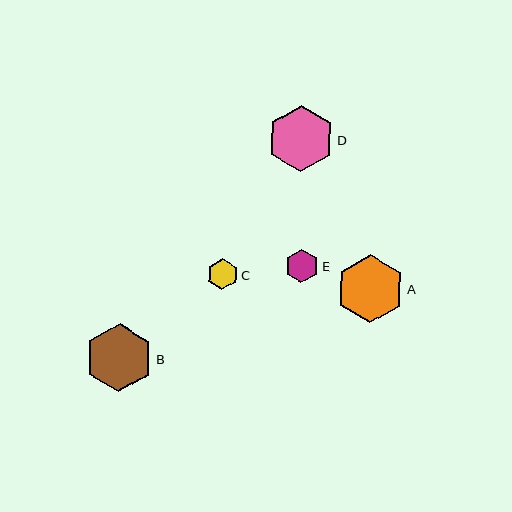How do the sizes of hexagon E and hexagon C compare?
Hexagon E and hexagon C are approximately the same size.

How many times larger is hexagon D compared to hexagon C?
Hexagon D is approximately 2.1 times the size of hexagon C.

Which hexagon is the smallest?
Hexagon C is the smallest with a size of approximately 31 pixels.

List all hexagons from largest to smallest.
From largest to smallest: B, A, D, E, C.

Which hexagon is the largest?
Hexagon B is the largest with a size of approximately 68 pixels.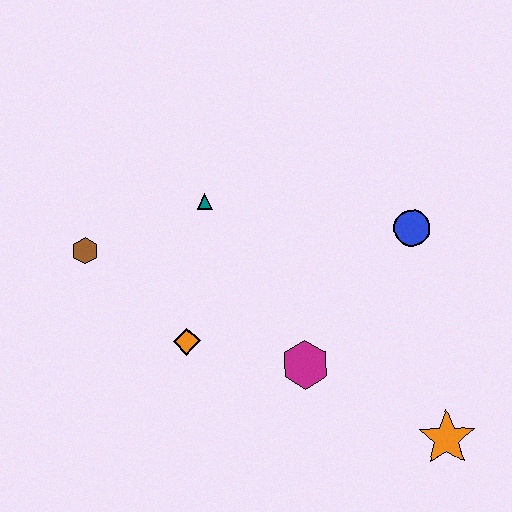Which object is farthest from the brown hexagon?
The orange star is farthest from the brown hexagon.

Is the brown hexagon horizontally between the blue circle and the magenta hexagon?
No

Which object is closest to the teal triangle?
The brown hexagon is closest to the teal triangle.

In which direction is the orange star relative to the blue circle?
The orange star is below the blue circle.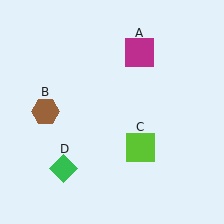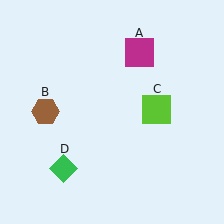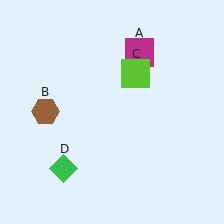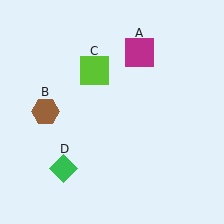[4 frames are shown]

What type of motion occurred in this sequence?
The lime square (object C) rotated counterclockwise around the center of the scene.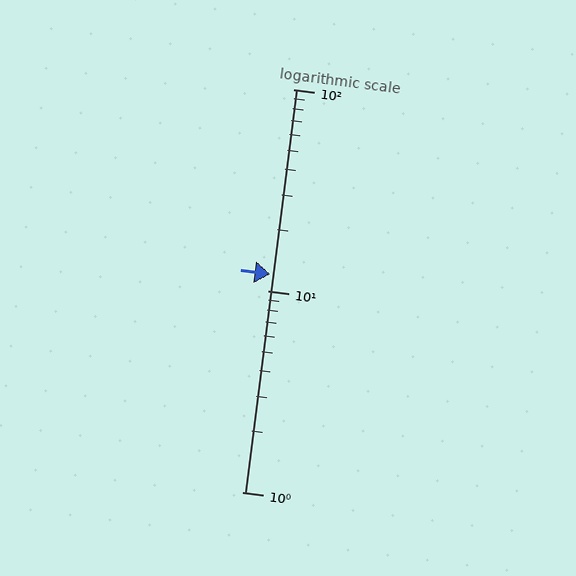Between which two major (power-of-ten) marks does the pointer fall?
The pointer is between 10 and 100.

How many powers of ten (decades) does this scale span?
The scale spans 2 decades, from 1 to 100.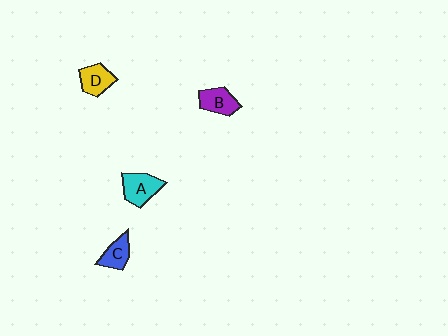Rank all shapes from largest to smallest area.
From largest to smallest: A (cyan), B (purple), D (yellow), C (blue).